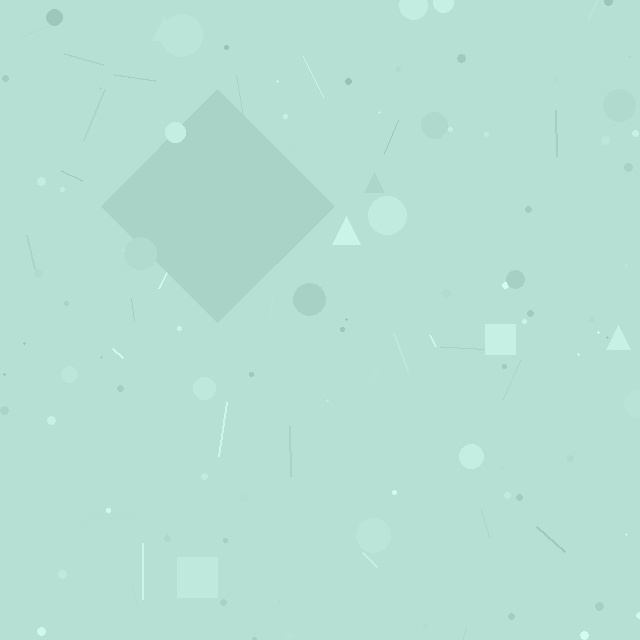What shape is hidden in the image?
A diamond is hidden in the image.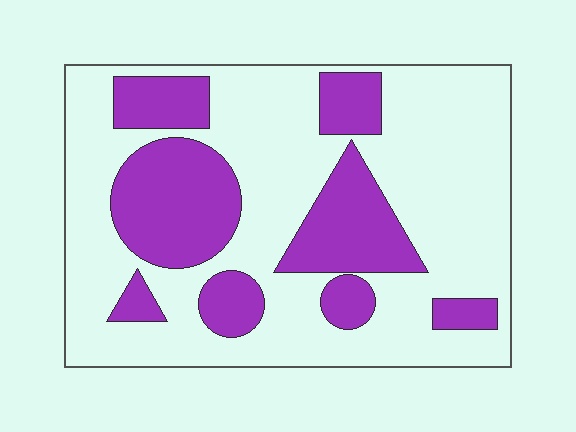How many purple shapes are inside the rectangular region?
8.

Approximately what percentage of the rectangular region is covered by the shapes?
Approximately 30%.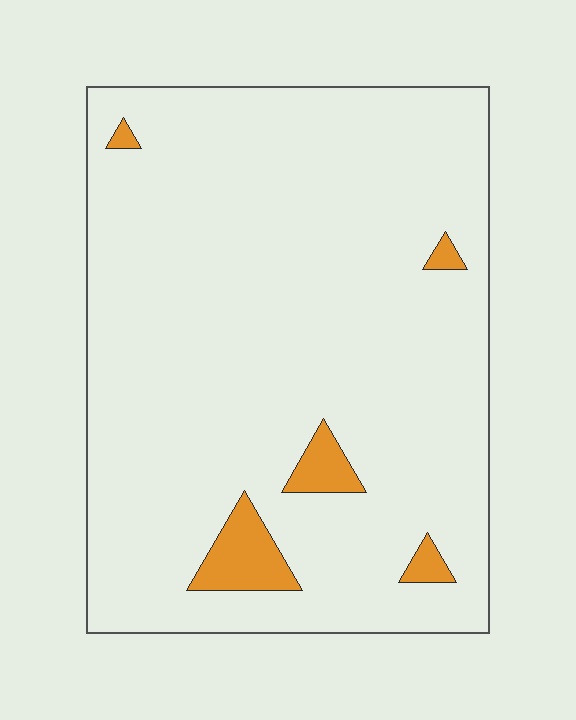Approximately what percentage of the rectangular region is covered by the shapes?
Approximately 5%.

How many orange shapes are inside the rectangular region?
5.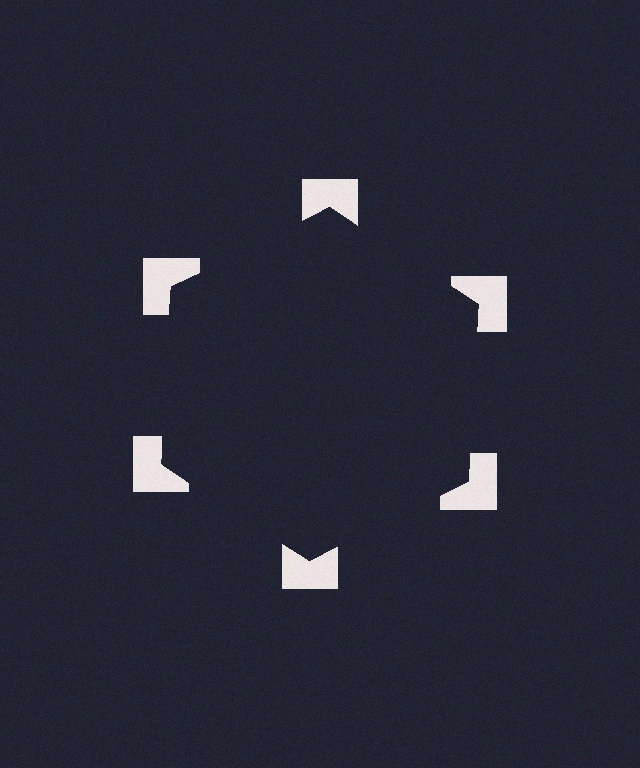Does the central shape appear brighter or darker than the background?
It typically appears slightly darker than the background, even though no actual brightness change is drawn.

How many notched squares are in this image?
There are 6 — one at each vertex of the illusory hexagon.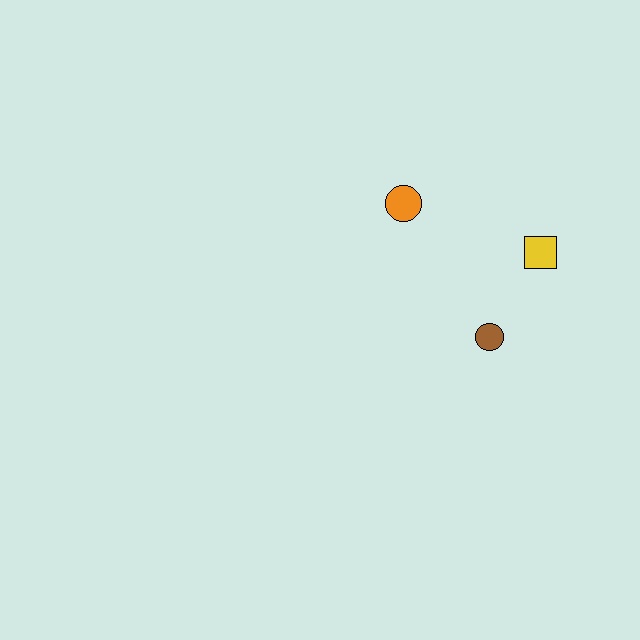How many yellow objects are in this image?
There is 1 yellow object.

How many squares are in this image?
There is 1 square.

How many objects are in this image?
There are 3 objects.